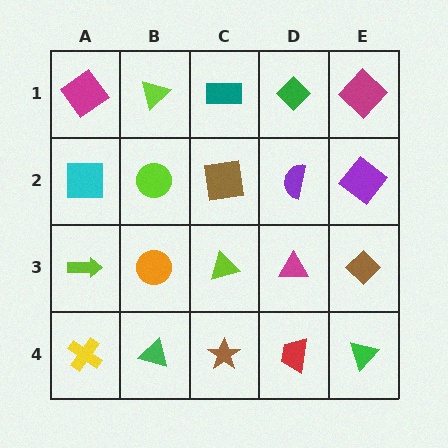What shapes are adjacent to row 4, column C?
A lime triangle (row 3, column C), a green triangle (row 4, column B), a red trapezoid (row 4, column D).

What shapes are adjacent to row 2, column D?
A green diamond (row 1, column D), a magenta triangle (row 3, column D), a brown square (row 2, column C), a purple diamond (row 2, column E).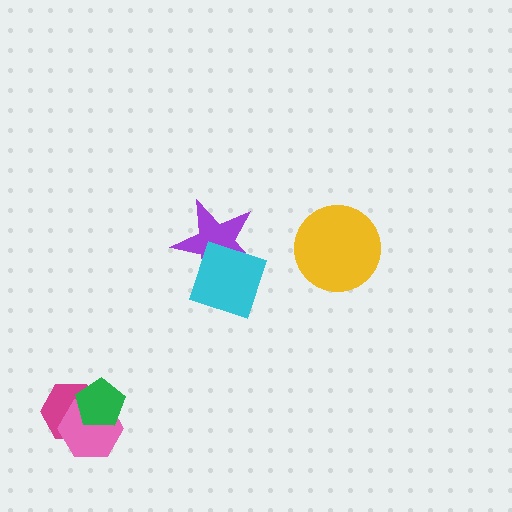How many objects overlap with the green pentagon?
2 objects overlap with the green pentagon.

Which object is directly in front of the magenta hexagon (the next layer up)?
The pink hexagon is directly in front of the magenta hexagon.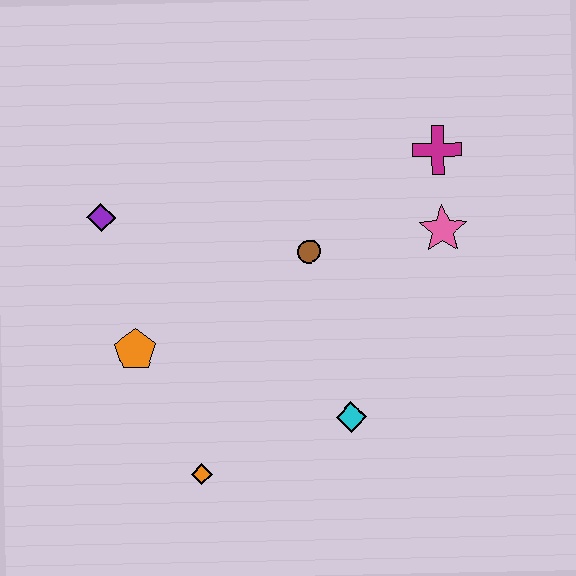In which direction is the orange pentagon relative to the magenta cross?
The orange pentagon is to the left of the magenta cross.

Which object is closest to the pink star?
The magenta cross is closest to the pink star.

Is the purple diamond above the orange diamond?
Yes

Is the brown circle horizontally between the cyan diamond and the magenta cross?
No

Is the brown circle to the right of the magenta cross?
No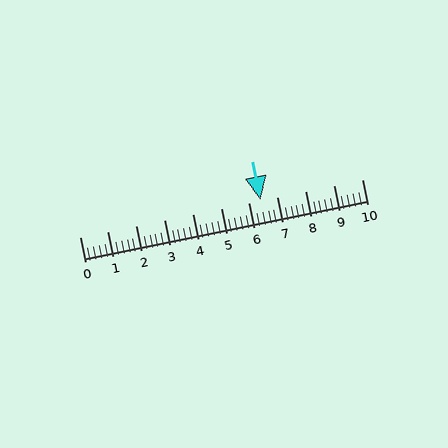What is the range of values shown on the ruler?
The ruler shows values from 0 to 10.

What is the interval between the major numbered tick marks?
The major tick marks are spaced 1 units apart.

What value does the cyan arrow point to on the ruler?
The cyan arrow points to approximately 6.4.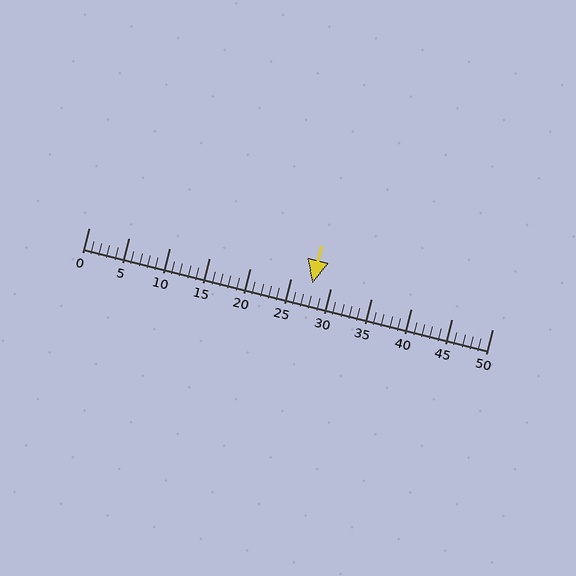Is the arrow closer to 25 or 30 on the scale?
The arrow is closer to 30.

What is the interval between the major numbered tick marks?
The major tick marks are spaced 5 units apart.